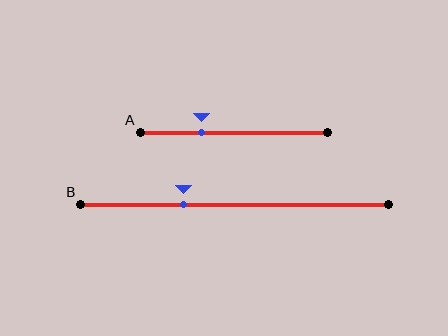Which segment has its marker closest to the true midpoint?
Segment B has its marker closest to the true midpoint.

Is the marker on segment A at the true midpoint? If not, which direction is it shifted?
No, the marker on segment A is shifted to the left by about 17% of the segment length.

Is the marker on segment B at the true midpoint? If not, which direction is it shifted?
No, the marker on segment B is shifted to the left by about 17% of the segment length.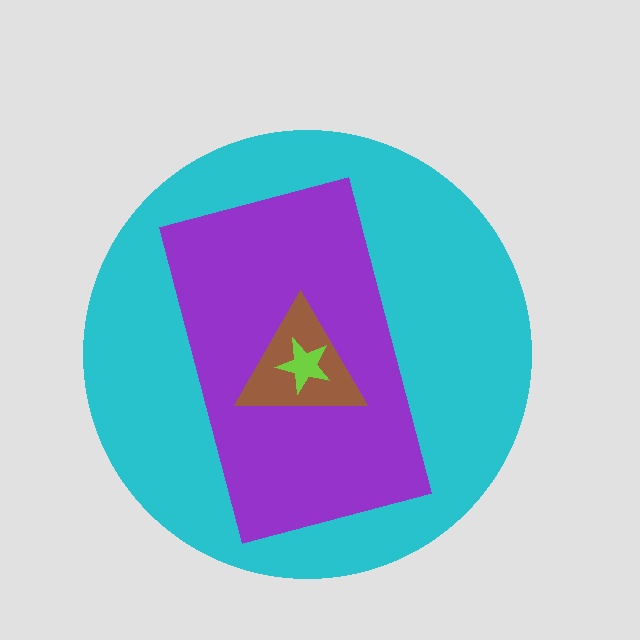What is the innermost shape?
The lime star.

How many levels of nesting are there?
4.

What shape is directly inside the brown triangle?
The lime star.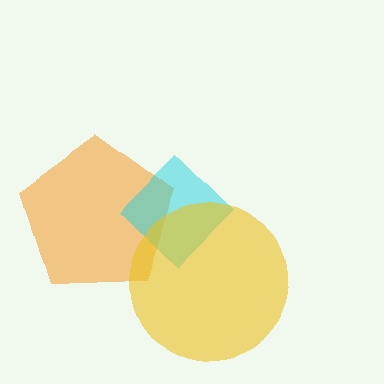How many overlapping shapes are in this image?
There are 3 overlapping shapes in the image.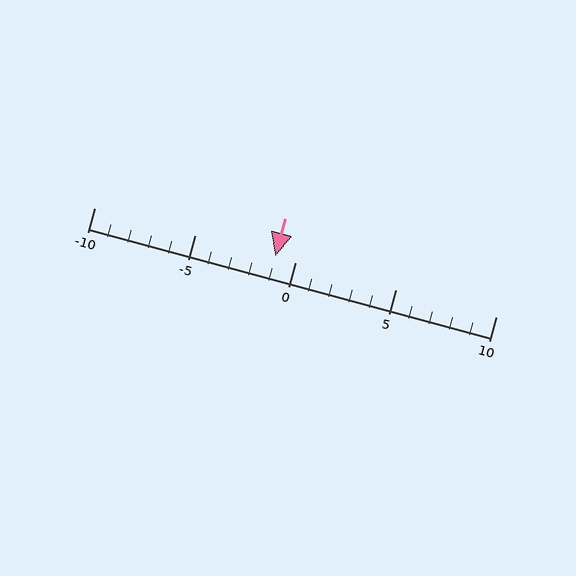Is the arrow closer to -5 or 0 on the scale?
The arrow is closer to 0.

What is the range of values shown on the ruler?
The ruler shows values from -10 to 10.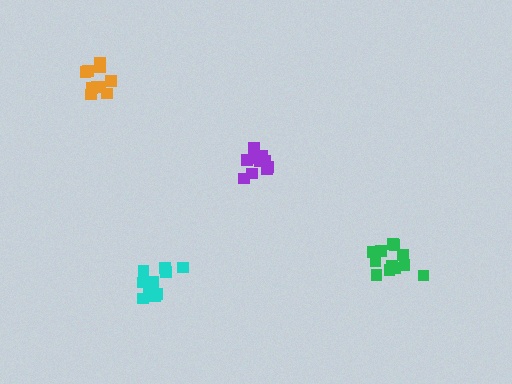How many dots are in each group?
Group 1: 10 dots, Group 2: 10 dots, Group 3: 12 dots, Group 4: 13 dots (45 total).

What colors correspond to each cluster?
The clusters are colored: purple, orange, green, cyan.